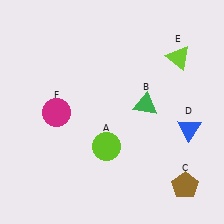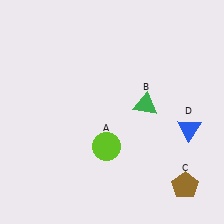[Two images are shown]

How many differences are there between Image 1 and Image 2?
There are 2 differences between the two images.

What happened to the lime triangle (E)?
The lime triangle (E) was removed in Image 2. It was in the top-right area of Image 1.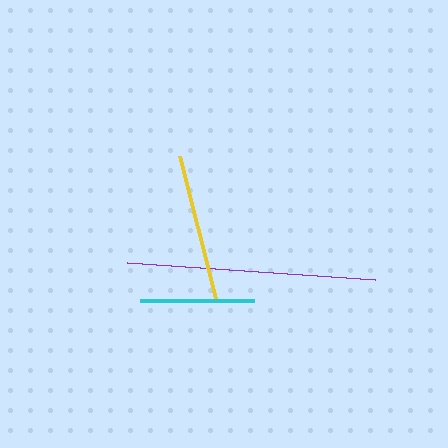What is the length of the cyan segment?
The cyan segment is approximately 114 pixels long.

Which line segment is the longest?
The purple line is the longest at approximately 249 pixels.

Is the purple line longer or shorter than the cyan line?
The purple line is longer than the cyan line.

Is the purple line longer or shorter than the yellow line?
The purple line is longer than the yellow line.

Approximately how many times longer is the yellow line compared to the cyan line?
The yellow line is approximately 1.3 times the length of the cyan line.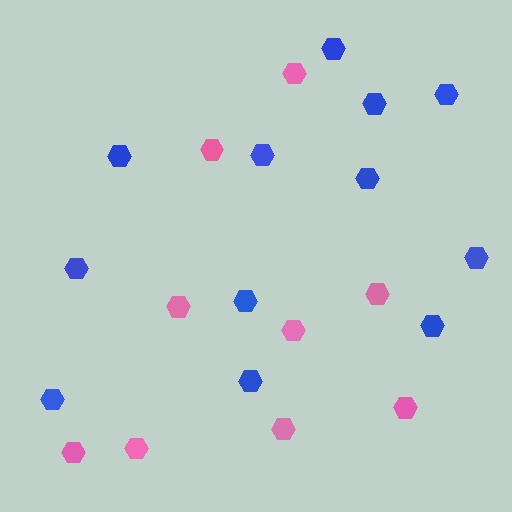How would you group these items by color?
There are 2 groups: one group of pink hexagons (9) and one group of blue hexagons (12).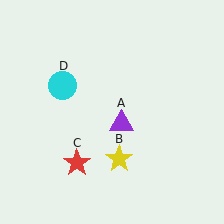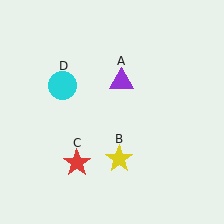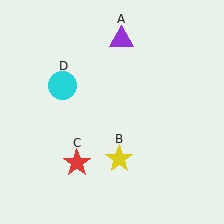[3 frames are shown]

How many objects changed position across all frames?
1 object changed position: purple triangle (object A).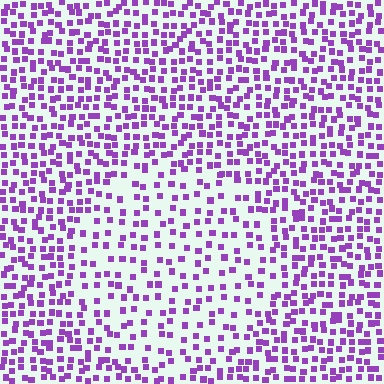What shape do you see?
I see a circle.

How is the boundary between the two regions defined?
The boundary is defined by a change in element density (approximately 1.9x ratio). All elements are the same color, size, and shape.